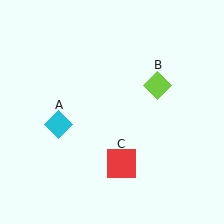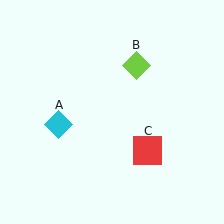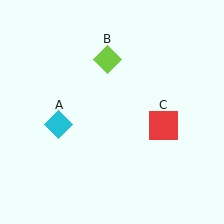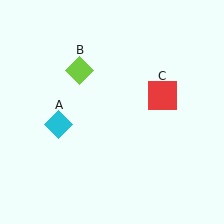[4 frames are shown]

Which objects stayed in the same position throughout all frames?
Cyan diamond (object A) remained stationary.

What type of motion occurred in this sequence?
The lime diamond (object B), red square (object C) rotated counterclockwise around the center of the scene.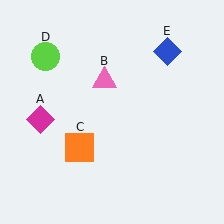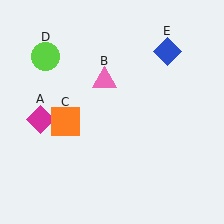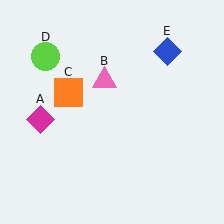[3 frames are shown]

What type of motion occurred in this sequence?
The orange square (object C) rotated clockwise around the center of the scene.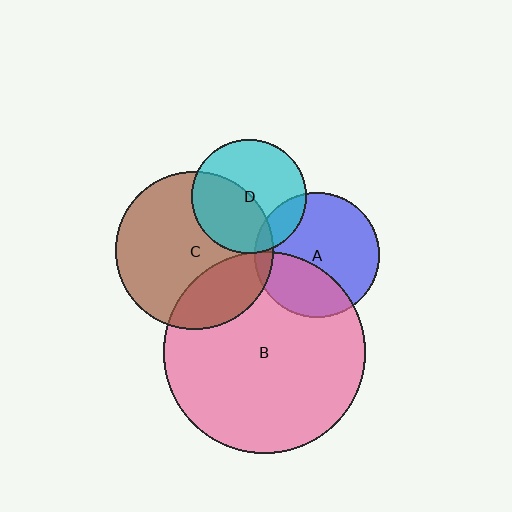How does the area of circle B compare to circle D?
Approximately 3.1 times.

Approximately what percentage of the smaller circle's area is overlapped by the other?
Approximately 5%.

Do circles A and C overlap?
Yes.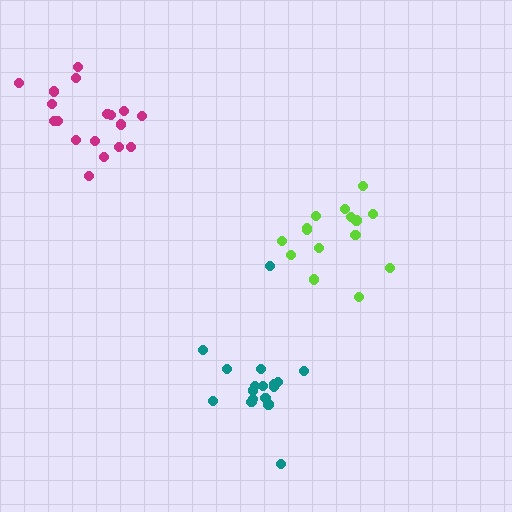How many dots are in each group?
Group 1: 18 dots, Group 2: 18 dots, Group 3: 15 dots (51 total).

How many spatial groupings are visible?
There are 3 spatial groupings.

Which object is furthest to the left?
The magenta cluster is leftmost.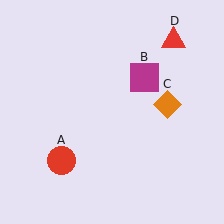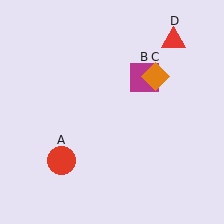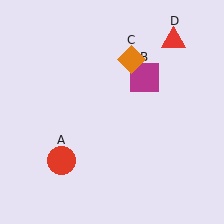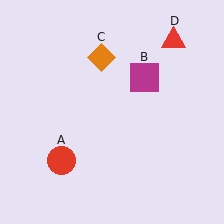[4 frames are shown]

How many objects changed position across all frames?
1 object changed position: orange diamond (object C).